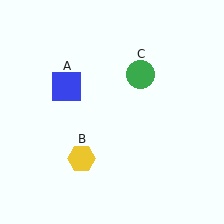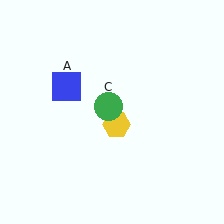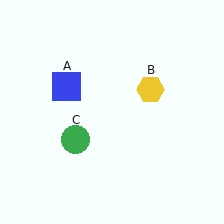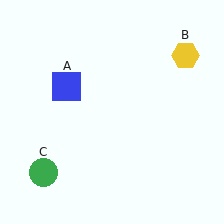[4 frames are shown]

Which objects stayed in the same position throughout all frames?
Blue square (object A) remained stationary.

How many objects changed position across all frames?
2 objects changed position: yellow hexagon (object B), green circle (object C).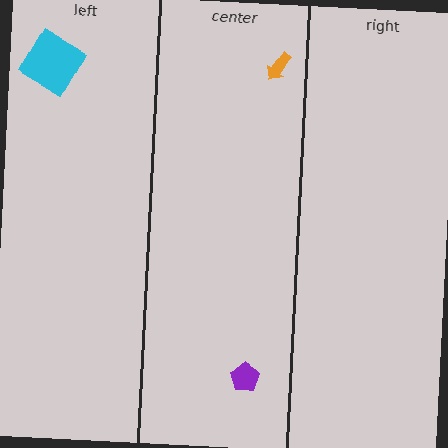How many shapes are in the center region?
2.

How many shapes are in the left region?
1.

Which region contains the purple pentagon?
The center region.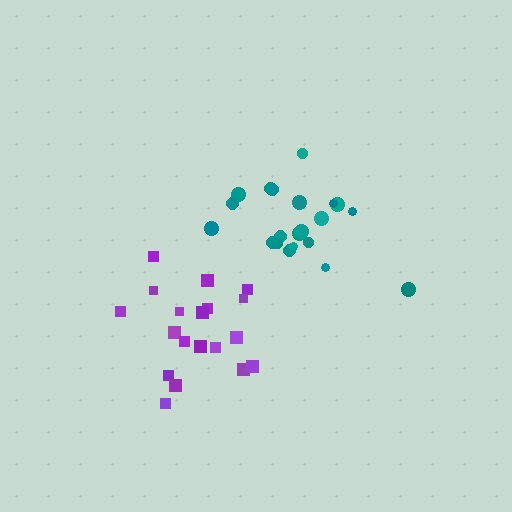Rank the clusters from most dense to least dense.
teal, purple.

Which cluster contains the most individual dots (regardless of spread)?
Teal (21).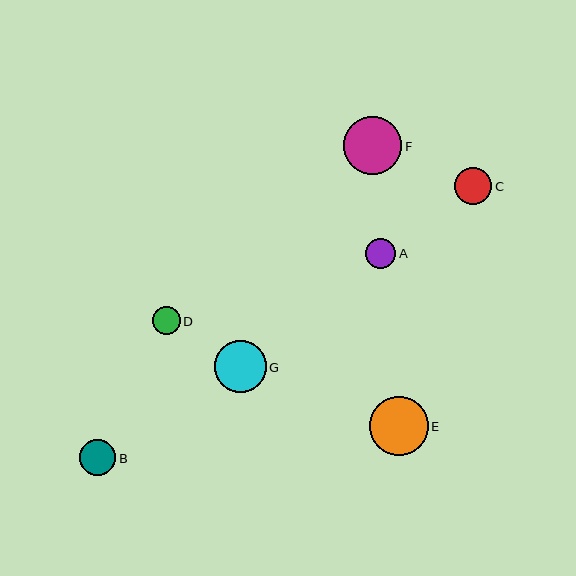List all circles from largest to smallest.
From largest to smallest: E, F, G, C, B, A, D.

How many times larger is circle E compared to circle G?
Circle E is approximately 1.1 times the size of circle G.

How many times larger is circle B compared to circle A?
Circle B is approximately 1.2 times the size of circle A.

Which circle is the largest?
Circle E is the largest with a size of approximately 59 pixels.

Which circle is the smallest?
Circle D is the smallest with a size of approximately 28 pixels.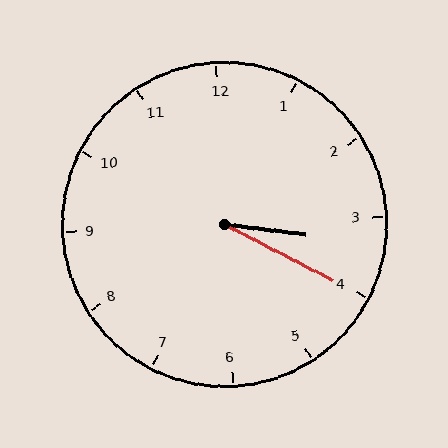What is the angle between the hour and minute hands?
Approximately 20 degrees.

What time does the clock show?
3:20.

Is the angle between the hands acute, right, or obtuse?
It is acute.